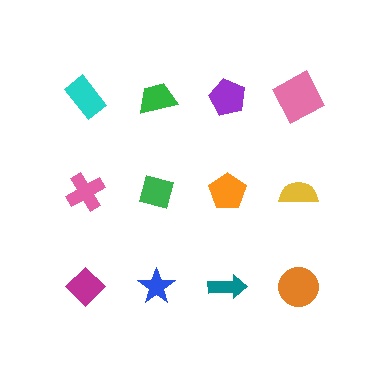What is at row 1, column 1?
A cyan rectangle.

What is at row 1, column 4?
A pink square.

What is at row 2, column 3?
An orange pentagon.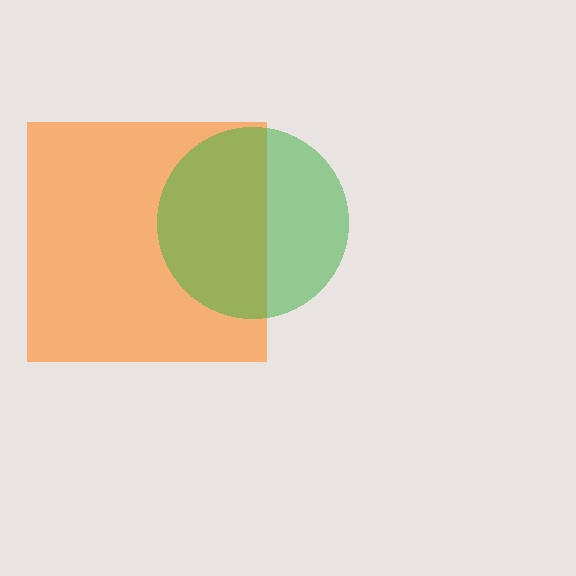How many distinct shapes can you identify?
There are 2 distinct shapes: an orange square, a green circle.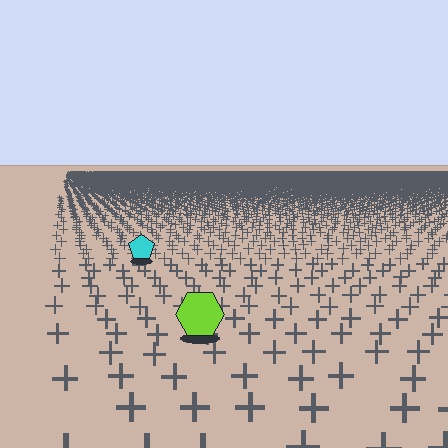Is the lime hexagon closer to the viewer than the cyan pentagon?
Yes. The lime hexagon is closer — you can tell from the texture gradient: the ground texture is coarser near it.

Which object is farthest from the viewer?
The cyan pentagon is farthest from the viewer. It appears smaller and the ground texture around it is denser.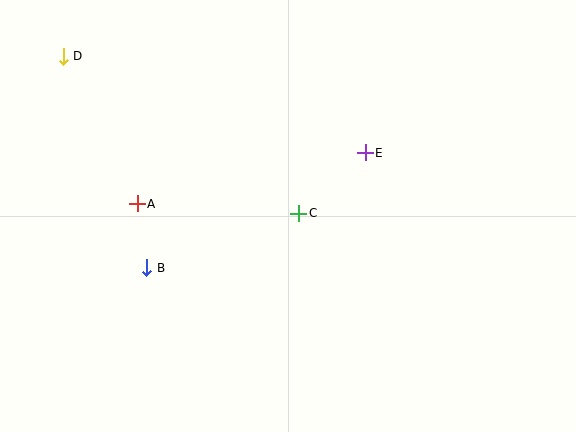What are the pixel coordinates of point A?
Point A is at (137, 204).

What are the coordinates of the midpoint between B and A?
The midpoint between B and A is at (142, 236).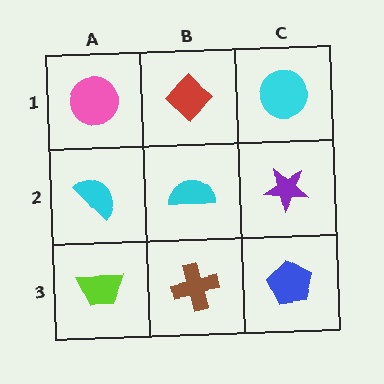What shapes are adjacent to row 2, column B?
A red diamond (row 1, column B), a brown cross (row 3, column B), a cyan semicircle (row 2, column A), a purple star (row 2, column C).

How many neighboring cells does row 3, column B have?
3.